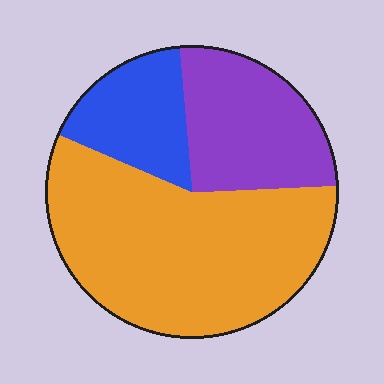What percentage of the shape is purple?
Purple covers roughly 25% of the shape.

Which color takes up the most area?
Orange, at roughly 55%.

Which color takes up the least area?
Blue, at roughly 15%.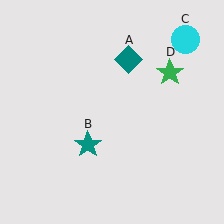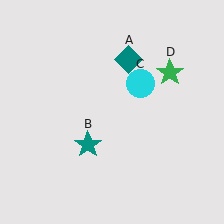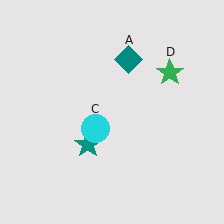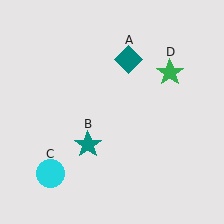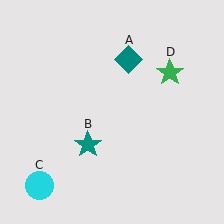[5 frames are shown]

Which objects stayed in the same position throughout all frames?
Teal diamond (object A) and teal star (object B) and green star (object D) remained stationary.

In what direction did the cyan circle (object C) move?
The cyan circle (object C) moved down and to the left.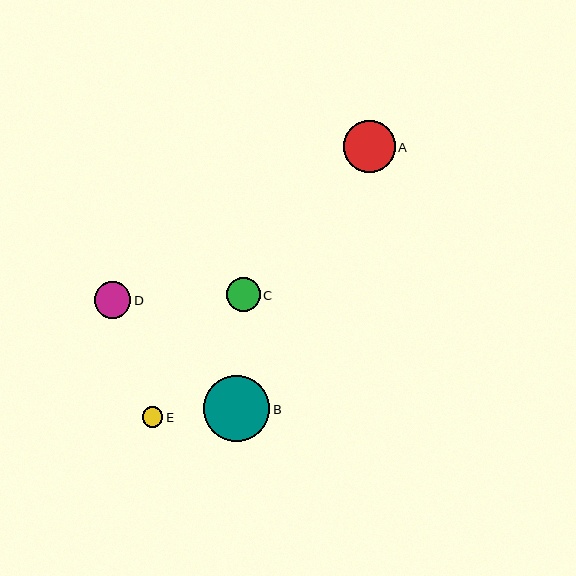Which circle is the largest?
Circle B is the largest with a size of approximately 66 pixels.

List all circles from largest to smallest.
From largest to smallest: B, A, D, C, E.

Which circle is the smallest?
Circle E is the smallest with a size of approximately 21 pixels.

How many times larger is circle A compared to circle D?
Circle A is approximately 1.4 times the size of circle D.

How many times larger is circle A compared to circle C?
Circle A is approximately 1.6 times the size of circle C.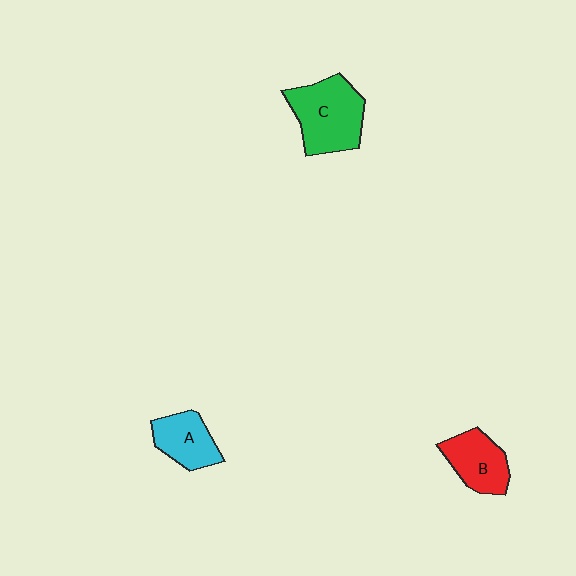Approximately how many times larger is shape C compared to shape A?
Approximately 1.6 times.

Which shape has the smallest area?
Shape A (cyan).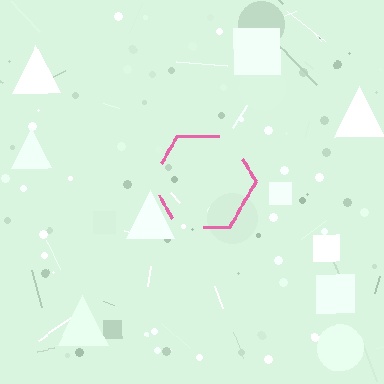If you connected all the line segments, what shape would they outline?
They would outline a hexagon.